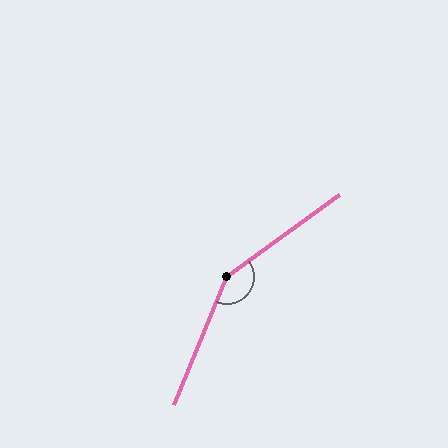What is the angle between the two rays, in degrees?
Approximately 149 degrees.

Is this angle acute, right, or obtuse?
It is obtuse.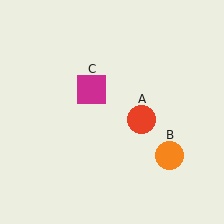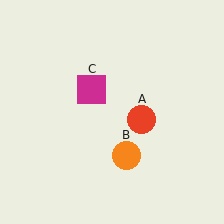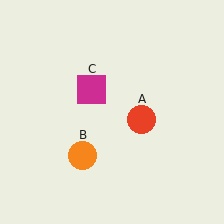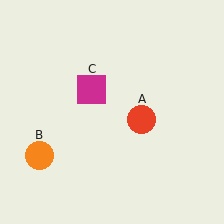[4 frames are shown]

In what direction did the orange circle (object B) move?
The orange circle (object B) moved left.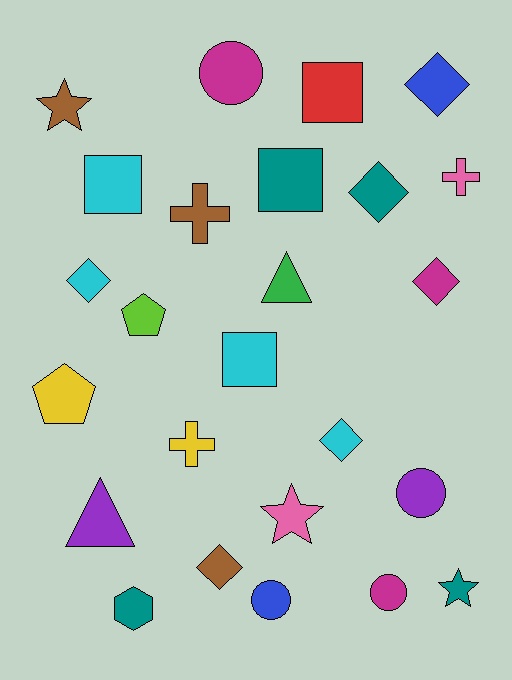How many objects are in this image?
There are 25 objects.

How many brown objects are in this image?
There are 3 brown objects.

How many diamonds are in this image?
There are 6 diamonds.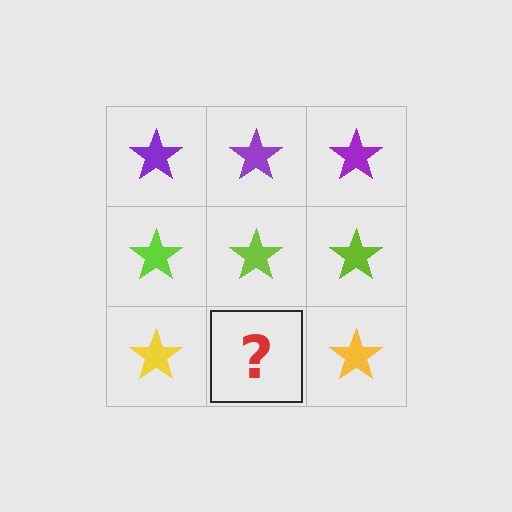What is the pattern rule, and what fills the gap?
The rule is that each row has a consistent color. The gap should be filled with a yellow star.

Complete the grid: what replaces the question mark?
The question mark should be replaced with a yellow star.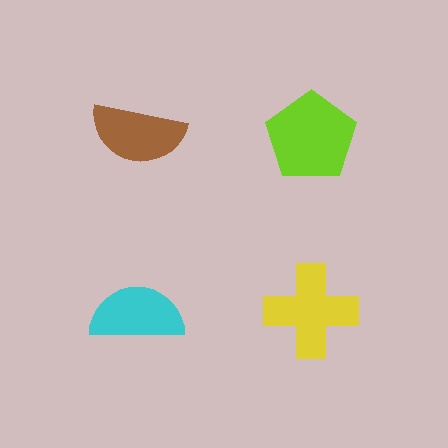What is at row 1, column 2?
A lime pentagon.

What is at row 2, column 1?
A cyan semicircle.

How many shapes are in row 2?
2 shapes.